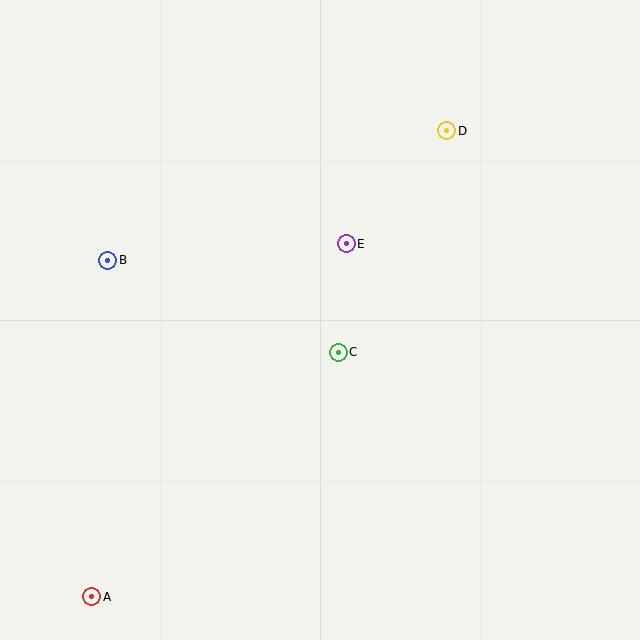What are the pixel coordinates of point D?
Point D is at (447, 131).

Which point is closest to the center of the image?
Point C at (338, 352) is closest to the center.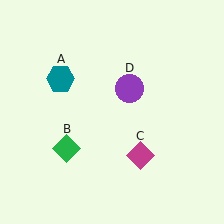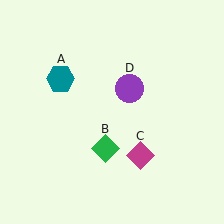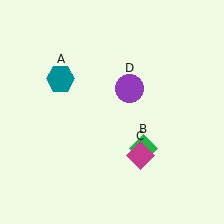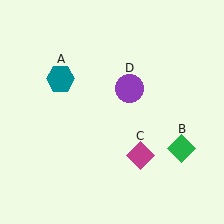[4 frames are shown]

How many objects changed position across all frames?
1 object changed position: green diamond (object B).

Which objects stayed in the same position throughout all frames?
Teal hexagon (object A) and magenta diamond (object C) and purple circle (object D) remained stationary.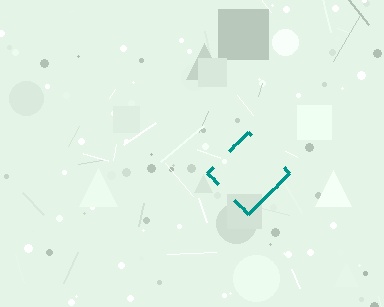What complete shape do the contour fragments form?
The contour fragments form a diamond.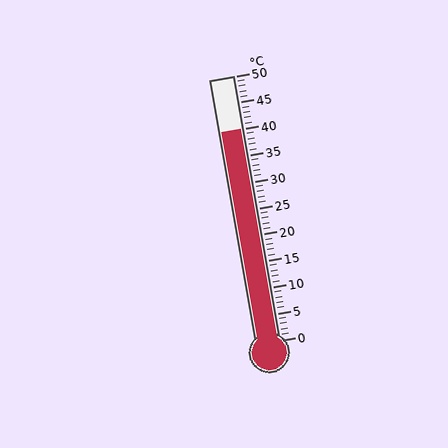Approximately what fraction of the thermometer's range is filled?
The thermometer is filled to approximately 80% of its range.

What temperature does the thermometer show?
The thermometer shows approximately 40°C.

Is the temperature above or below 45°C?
The temperature is below 45°C.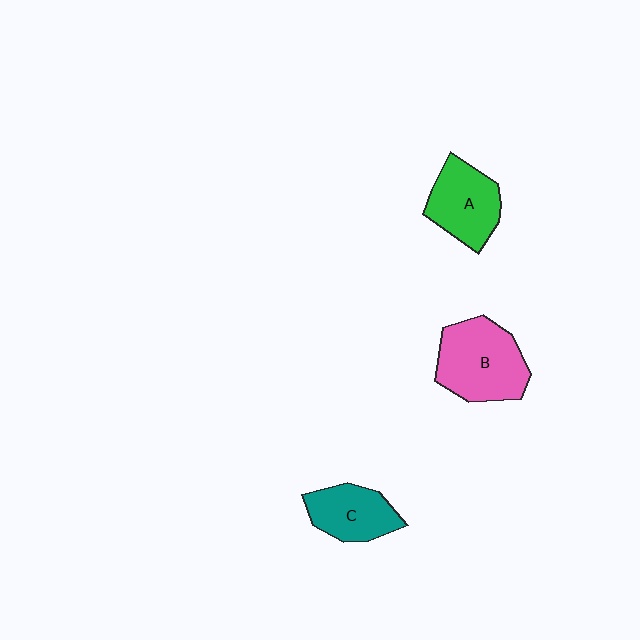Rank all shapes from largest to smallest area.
From largest to smallest: B (pink), A (green), C (teal).